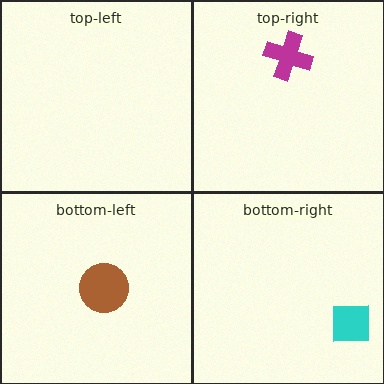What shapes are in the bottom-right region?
The cyan square.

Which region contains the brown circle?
The bottom-left region.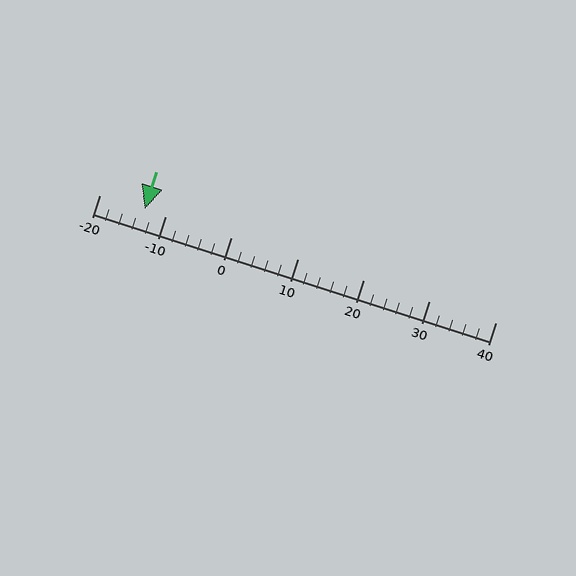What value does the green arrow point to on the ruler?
The green arrow points to approximately -13.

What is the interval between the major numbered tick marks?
The major tick marks are spaced 10 units apart.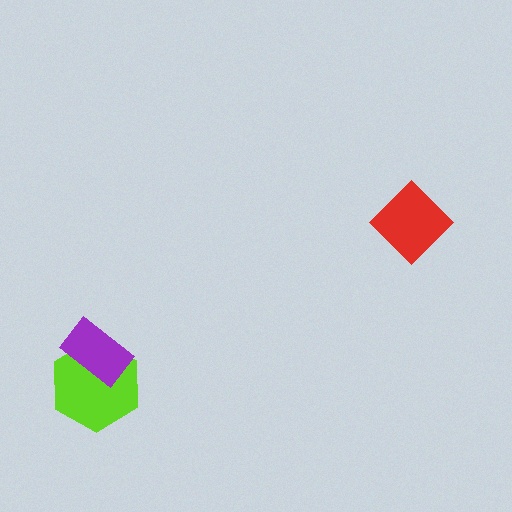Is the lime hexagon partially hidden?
Yes, it is partially covered by another shape.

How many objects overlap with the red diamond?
0 objects overlap with the red diamond.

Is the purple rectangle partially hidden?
No, no other shape covers it.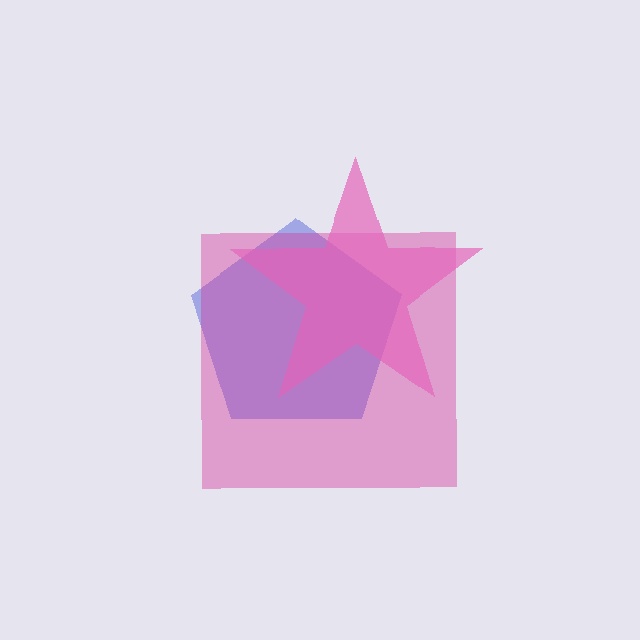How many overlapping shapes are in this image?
There are 3 overlapping shapes in the image.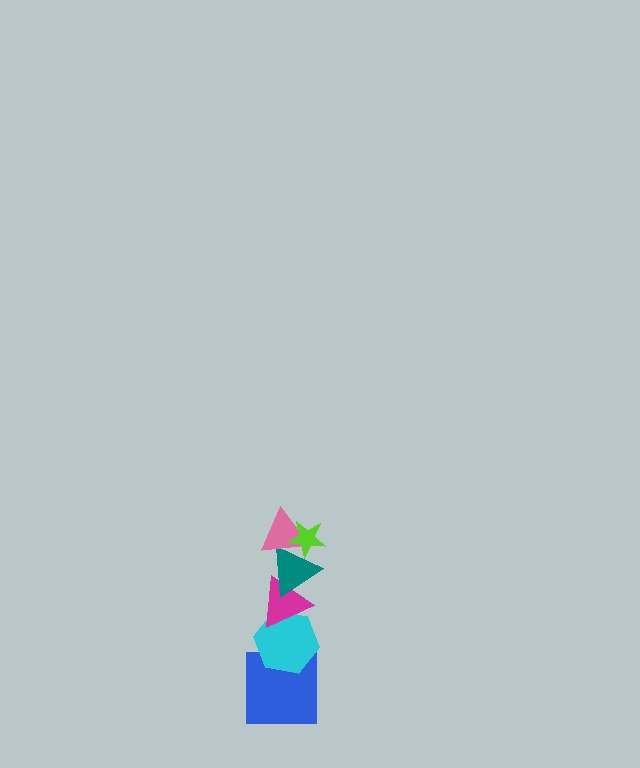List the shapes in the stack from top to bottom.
From top to bottom: the lime star, the pink triangle, the teal triangle, the magenta triangle, the cyan hexagon, the blue square.